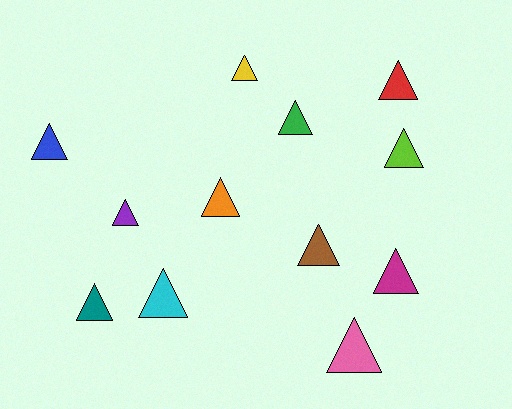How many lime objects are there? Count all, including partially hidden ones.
There is 1 lime object.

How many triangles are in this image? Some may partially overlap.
There are 12 triangles.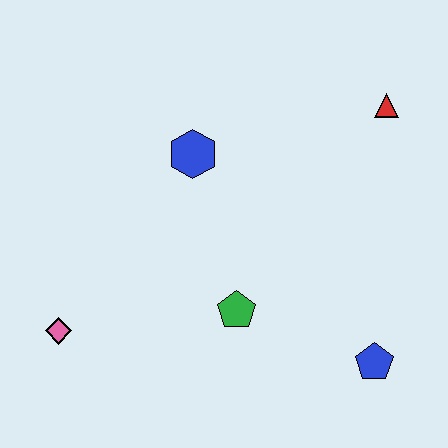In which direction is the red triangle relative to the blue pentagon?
The red triangle is above the blue pentagon.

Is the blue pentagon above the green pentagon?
No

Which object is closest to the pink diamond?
The green pentagon is closest to the pink diamond.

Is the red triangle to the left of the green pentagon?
No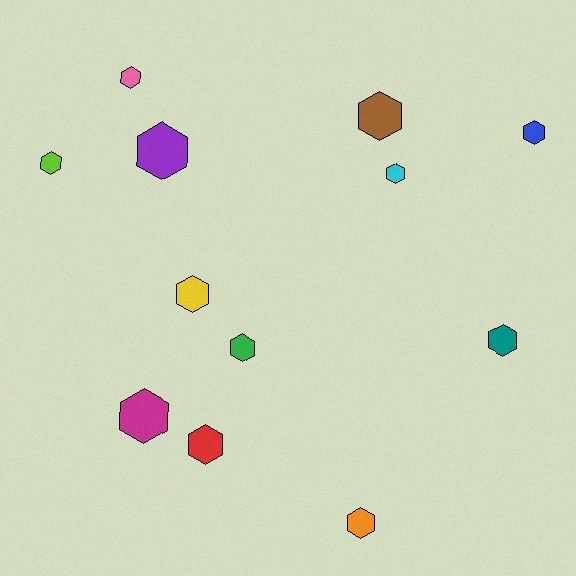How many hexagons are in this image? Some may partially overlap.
There are 12 hexagons.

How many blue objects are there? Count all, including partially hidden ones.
There is 1 blue object.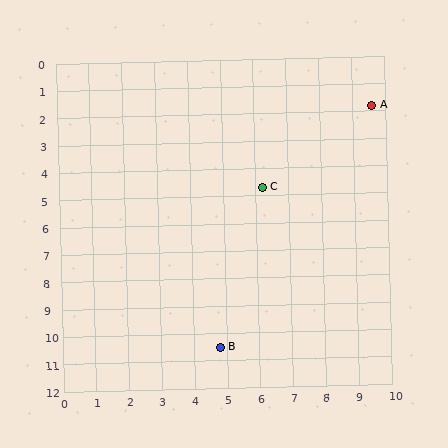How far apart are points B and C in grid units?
Points B and C are about 6.0 grid units apart.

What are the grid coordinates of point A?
Point A is at approximately (9.6, 1.8).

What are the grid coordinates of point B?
Point B is at approximately (4.8, 10.5).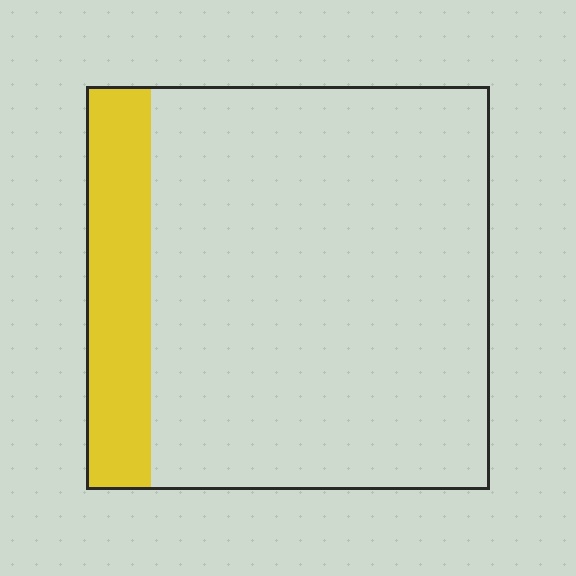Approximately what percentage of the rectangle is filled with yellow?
Approximately 15%.